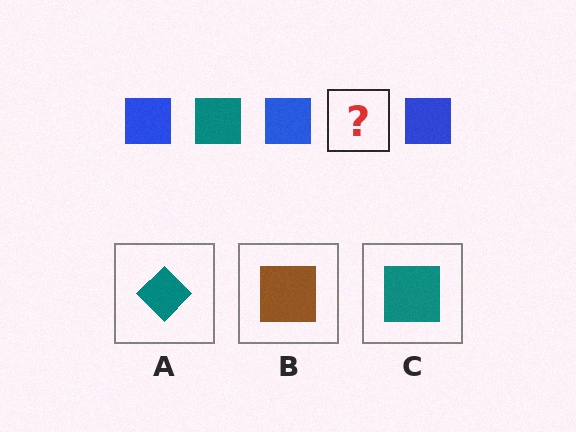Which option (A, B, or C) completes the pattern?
C.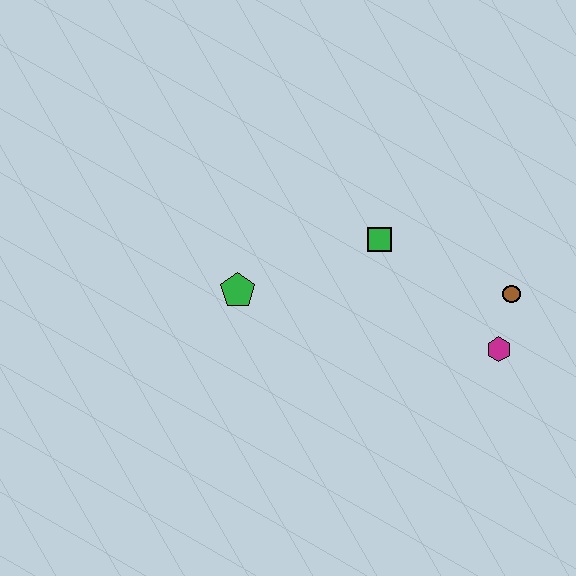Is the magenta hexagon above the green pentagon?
No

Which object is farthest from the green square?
The magenta hexagon is farthest from the green square.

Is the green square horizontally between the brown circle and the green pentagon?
Yes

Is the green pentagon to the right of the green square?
No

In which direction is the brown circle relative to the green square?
The brown circle is to the right of the green square.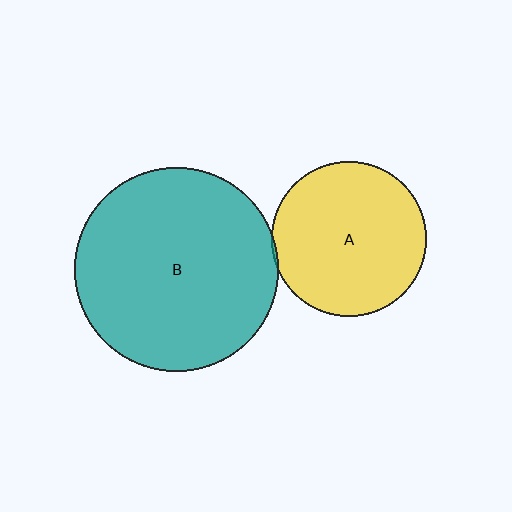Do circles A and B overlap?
Yes.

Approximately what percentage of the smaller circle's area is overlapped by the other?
Approximately 5%.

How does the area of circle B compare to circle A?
Approximately 1.7 times.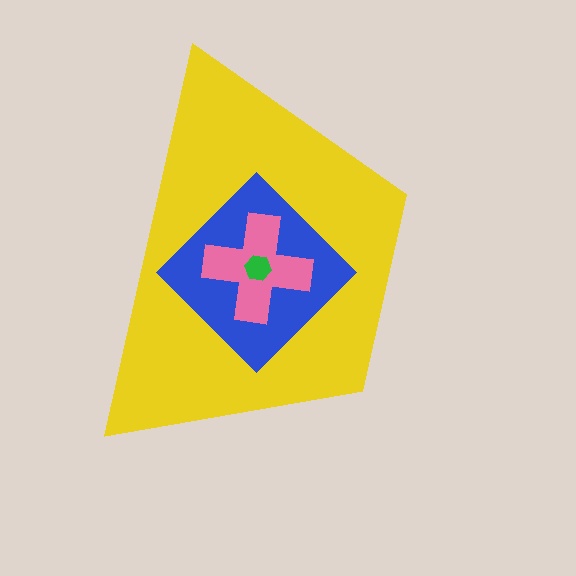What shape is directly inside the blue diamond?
The pink cross.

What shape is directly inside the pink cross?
The green hexagon.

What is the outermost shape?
The yellow trapezoid.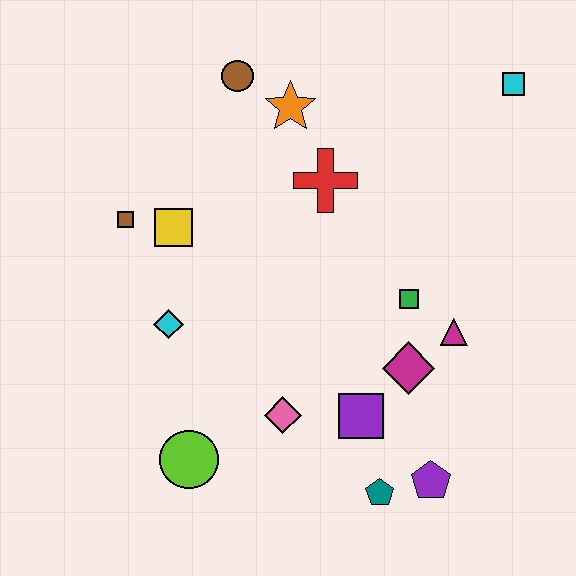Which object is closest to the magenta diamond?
The magenta triangle is closest to the magenta diamond.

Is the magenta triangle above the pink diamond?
Yes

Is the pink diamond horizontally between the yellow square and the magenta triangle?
Yes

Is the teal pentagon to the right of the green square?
No